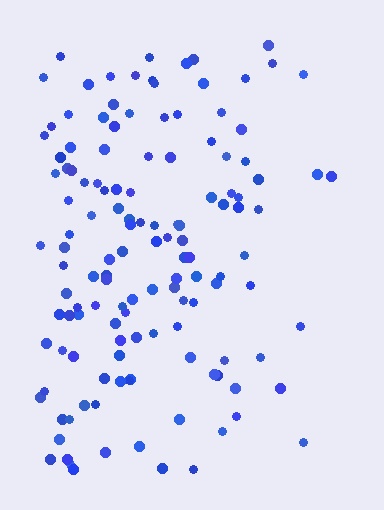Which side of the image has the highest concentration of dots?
The left.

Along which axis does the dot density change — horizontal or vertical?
Horizontal.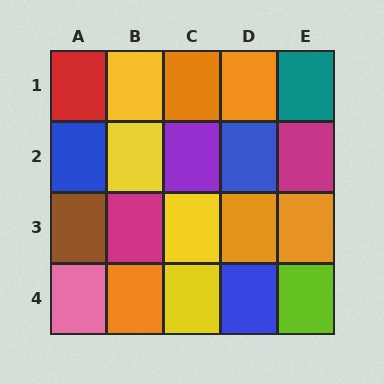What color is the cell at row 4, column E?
Lime.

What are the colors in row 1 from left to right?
Red, yellow, orange, orange, teal.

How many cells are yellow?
4 cells are yellow.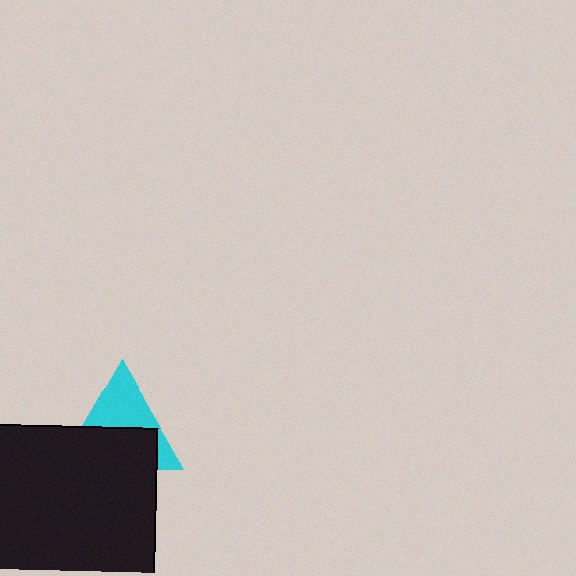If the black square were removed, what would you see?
You would see the complete cyan triangle.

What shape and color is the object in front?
The object in front is a black square.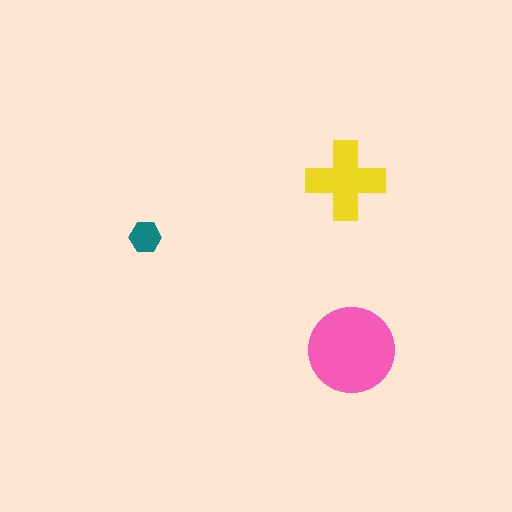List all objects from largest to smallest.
The pink circle, the yellow cross, the teal hexagon.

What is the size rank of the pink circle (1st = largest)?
1st.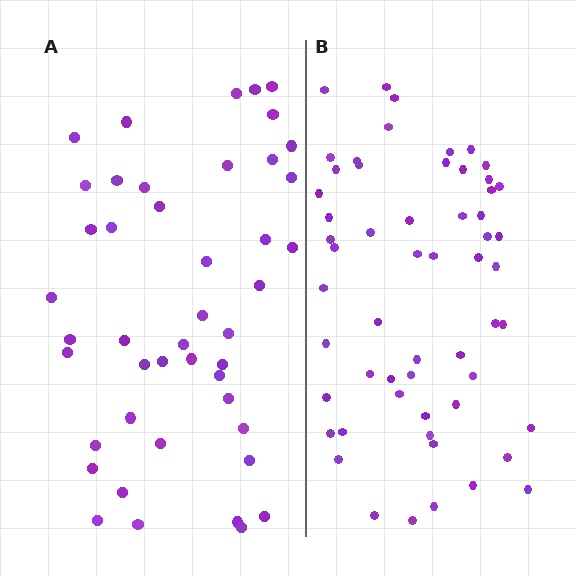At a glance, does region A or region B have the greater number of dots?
Region B (the right region) has more dots.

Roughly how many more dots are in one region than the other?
Region B has roughly 12 or so more dots than region A.